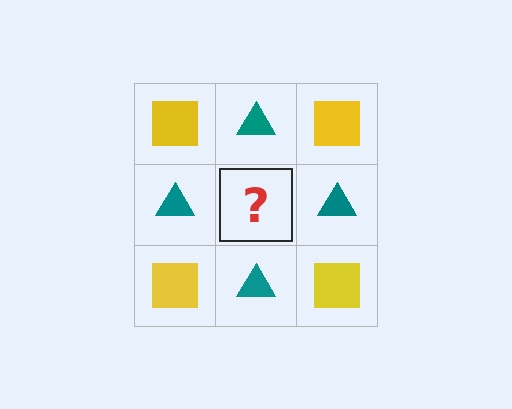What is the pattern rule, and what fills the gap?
The rule is that it alternates yellow square and teal triangle in a checkerboard pattern. The gap should be filled with a yellow square.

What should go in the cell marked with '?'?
The missing cell should contain a yellow square.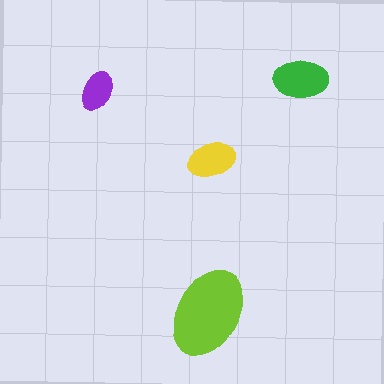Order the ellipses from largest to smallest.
the lime one, the green one, the yellow one, the purple one.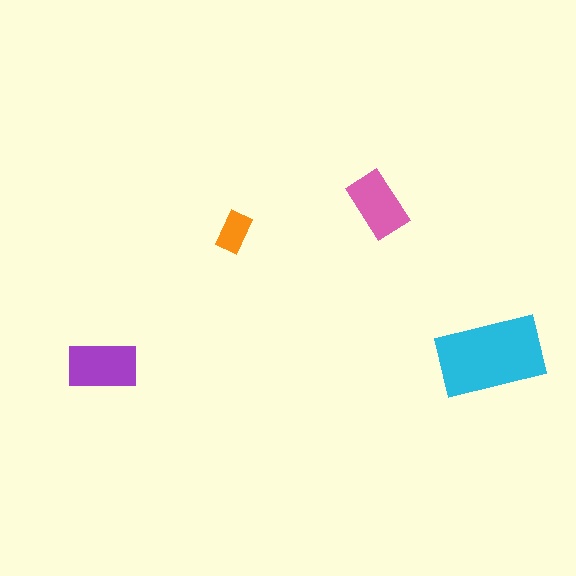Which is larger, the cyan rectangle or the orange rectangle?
The cyan one.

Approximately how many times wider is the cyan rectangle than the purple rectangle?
About 1.5 times wider.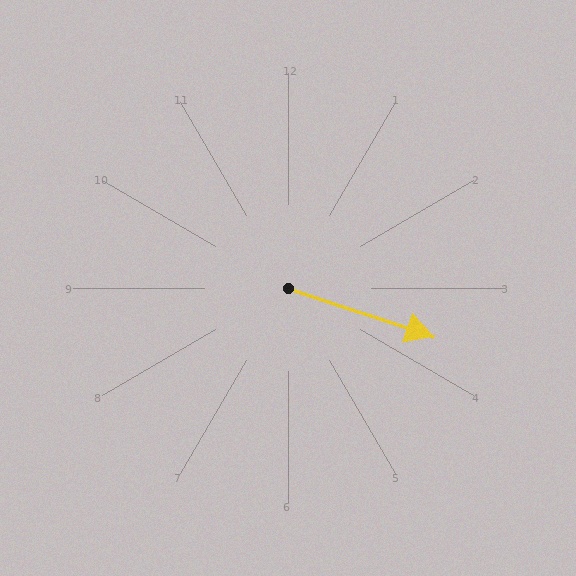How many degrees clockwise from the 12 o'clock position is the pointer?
Approximately 108 degrees.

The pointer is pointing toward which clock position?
Roughly 4 o'clock.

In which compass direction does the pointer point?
East.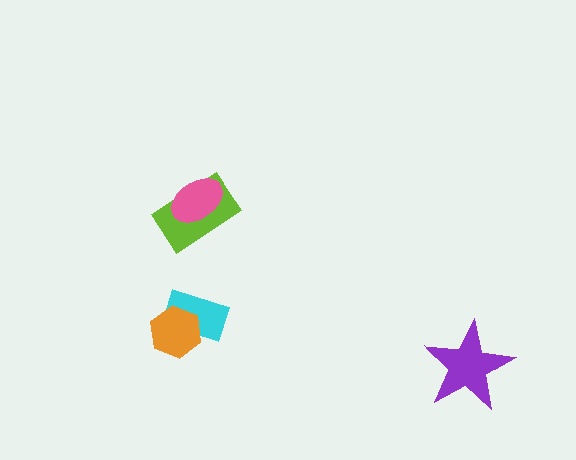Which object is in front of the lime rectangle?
The pink ellipse is in front of the lime rectangle.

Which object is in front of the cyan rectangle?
The orange hexagon is in front of the cyan rectangle.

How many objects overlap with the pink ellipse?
1 object overlaps with the pink ellipse.